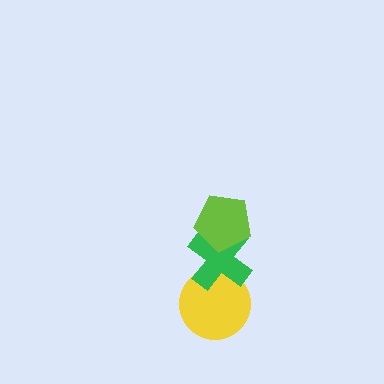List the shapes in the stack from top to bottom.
From top to bottom: the lime pentagon, the green cross, the yellow circle.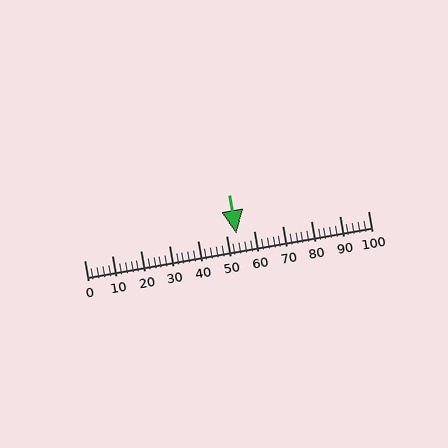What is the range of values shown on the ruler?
The ruler shows values from 0 to 100.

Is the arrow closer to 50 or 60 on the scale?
The arrow is closer to 50.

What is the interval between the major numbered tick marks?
The major tick marks are spaced 10 units apart.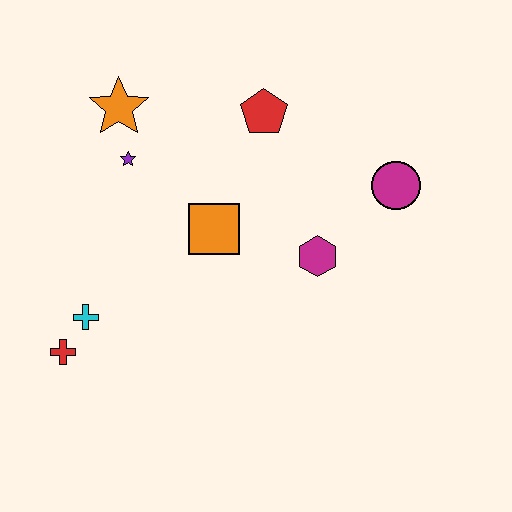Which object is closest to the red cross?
The cyan cross is closest to the red cross.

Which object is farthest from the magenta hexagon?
The red cross is farthest from the magenta hexagon.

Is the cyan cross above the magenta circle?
No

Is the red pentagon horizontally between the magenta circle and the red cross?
Yes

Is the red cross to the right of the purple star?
No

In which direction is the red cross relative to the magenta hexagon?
The red cross is to the left of the magenta hexagon.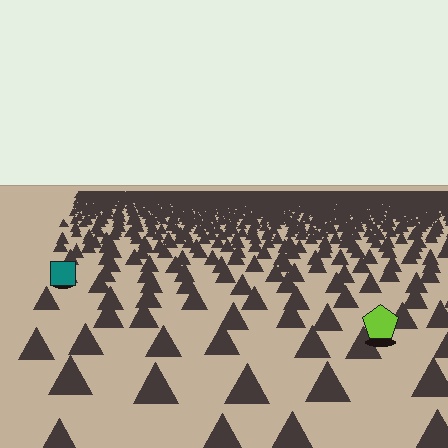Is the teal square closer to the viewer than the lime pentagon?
No. The lime pentagon is closer — you can tell from the texture gradient: the ground texture is coarser near it.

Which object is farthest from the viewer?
The teal square is farthest from the viewer. It appears smaller and the ground texture around it is denser.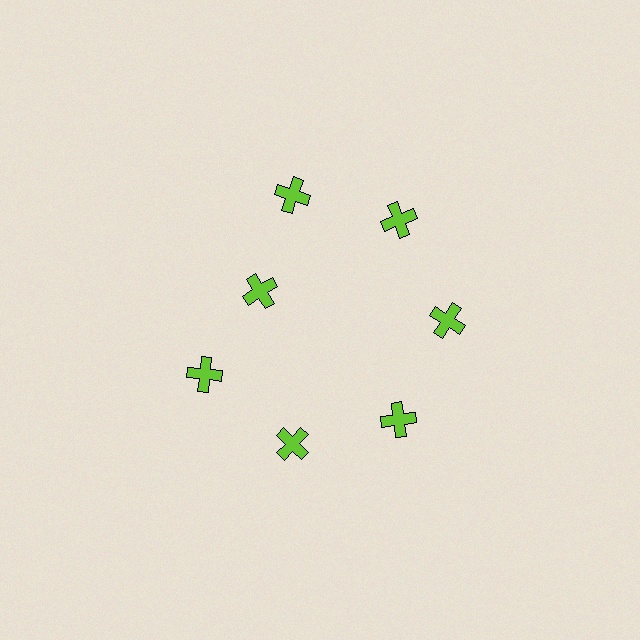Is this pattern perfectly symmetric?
No. The 7 lime crosses are arranged in a ring, but one element near the 10 o'clock position is pulled inward toward the center, breaking the 7-fold rotational symmetry.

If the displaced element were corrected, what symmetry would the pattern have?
It would have 7-fold rotational symmetry — the pattern would map onto itself every 51 degrees.